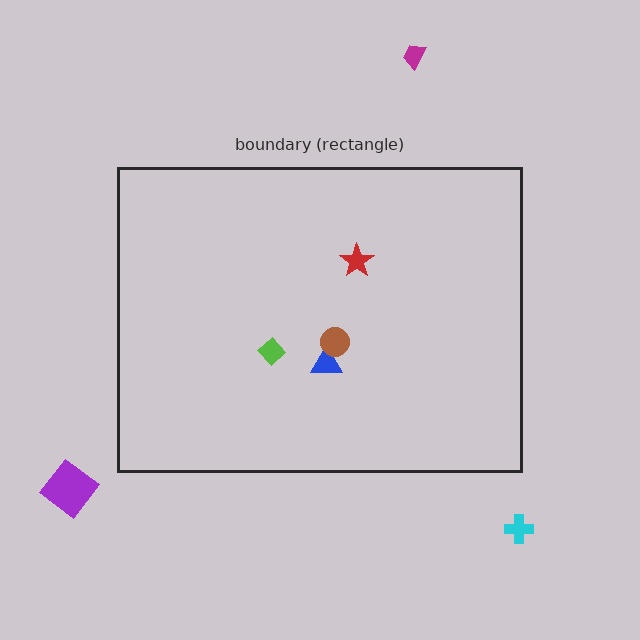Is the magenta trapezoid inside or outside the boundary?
Outside.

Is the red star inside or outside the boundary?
Inside.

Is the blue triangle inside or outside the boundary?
Inside.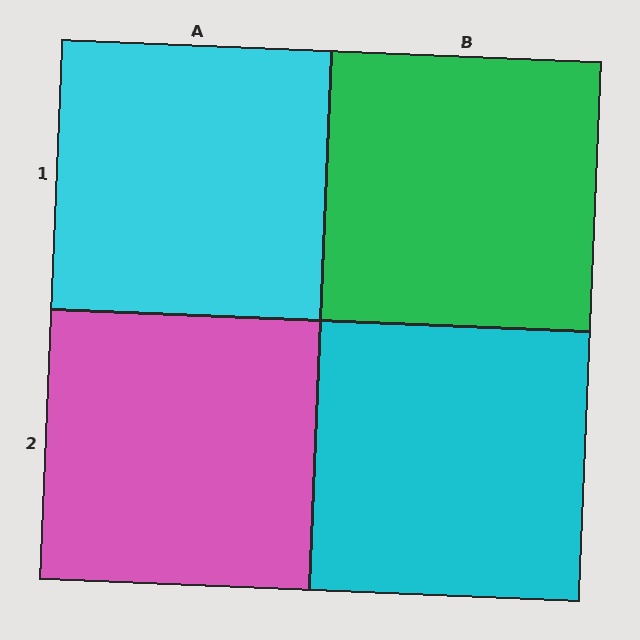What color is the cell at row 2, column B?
Cyan.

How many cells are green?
1 cell is green.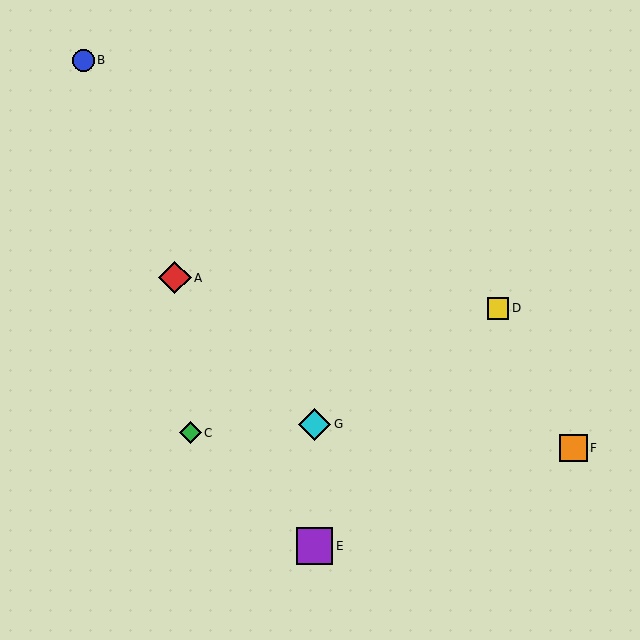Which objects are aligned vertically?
Objects E, G are aligned vertically.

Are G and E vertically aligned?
Yes, both are at x≈315.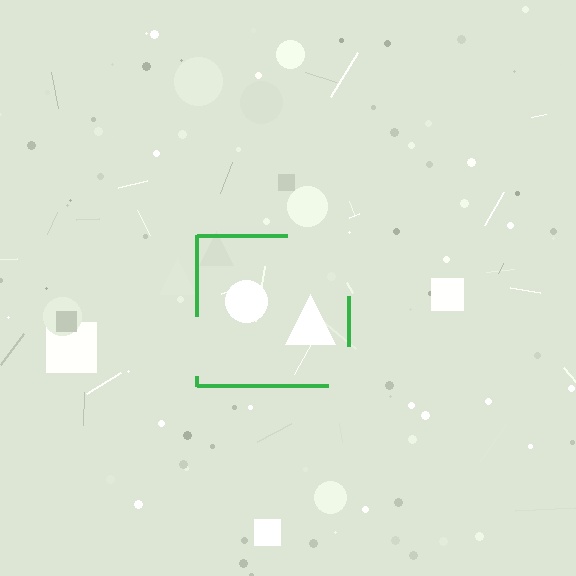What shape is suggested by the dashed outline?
The dashed outline suggests a square.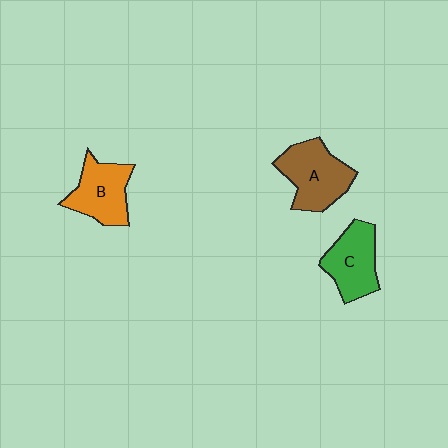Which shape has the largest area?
Shape A (brown).